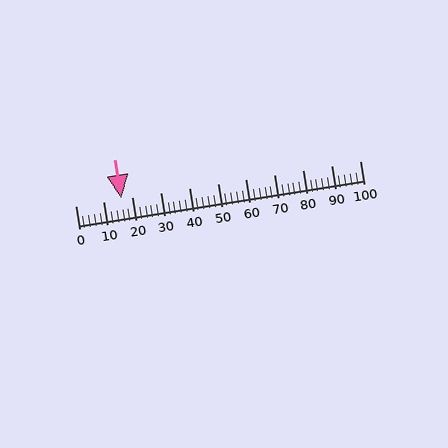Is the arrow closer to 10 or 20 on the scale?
The arrow is closer to 20.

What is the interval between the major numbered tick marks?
The major tick marks are spaced 10 units apart.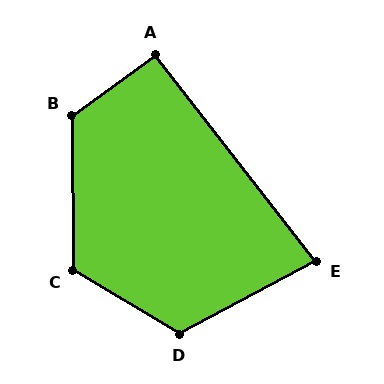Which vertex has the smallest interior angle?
E, at approximately 80 degrees.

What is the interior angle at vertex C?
Approximately 121 degrees (obtuse).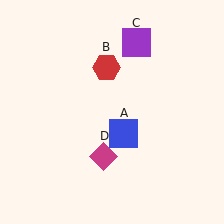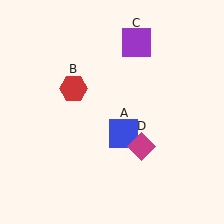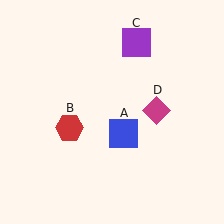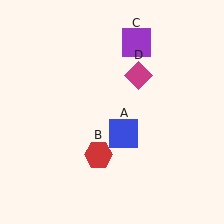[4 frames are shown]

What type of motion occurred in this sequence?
The red hexagon (object B), magenta diamond (object D) rotated counterclockwise around the center of the scene.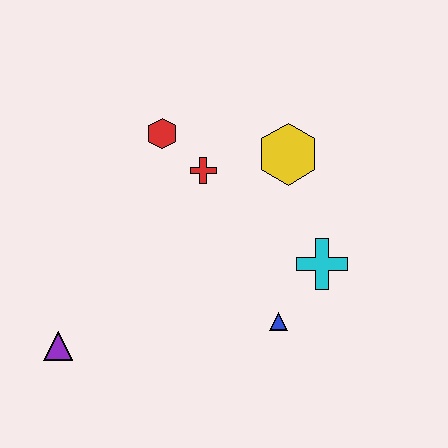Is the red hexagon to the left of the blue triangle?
Yes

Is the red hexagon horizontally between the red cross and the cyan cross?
No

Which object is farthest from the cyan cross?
The purple triangle is farthest from the cyan cross.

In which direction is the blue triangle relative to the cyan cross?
The blue triangle is below the cyan cross.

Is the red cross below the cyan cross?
No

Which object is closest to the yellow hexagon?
The red cross is closest to the yellow hexagon.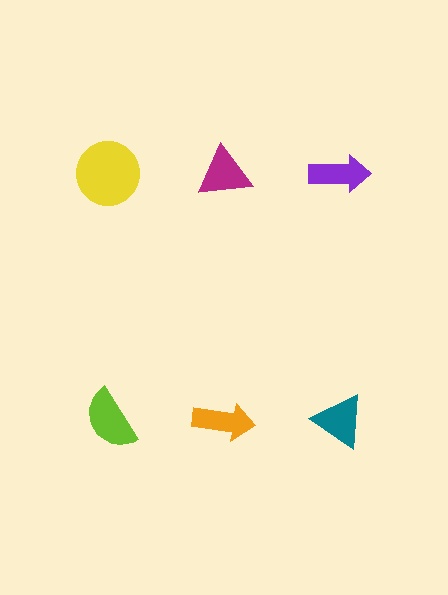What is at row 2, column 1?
A lime semicircle.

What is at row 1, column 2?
A magenta triangle.